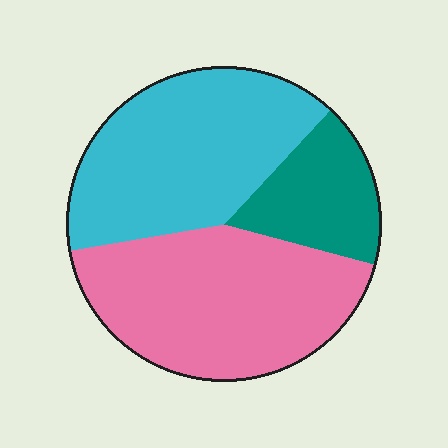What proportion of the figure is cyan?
Cyan covers around 40% of the figure.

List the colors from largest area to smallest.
From largest to smallest: pink, cyan, teal.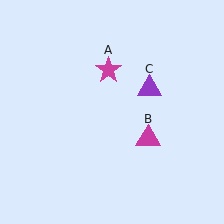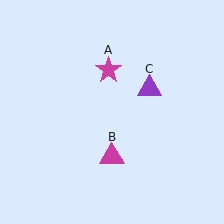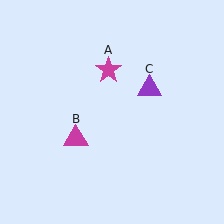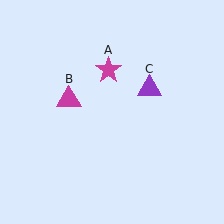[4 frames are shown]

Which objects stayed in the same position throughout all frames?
Magenta star (object A) and purple triangle (object C) remained stationary.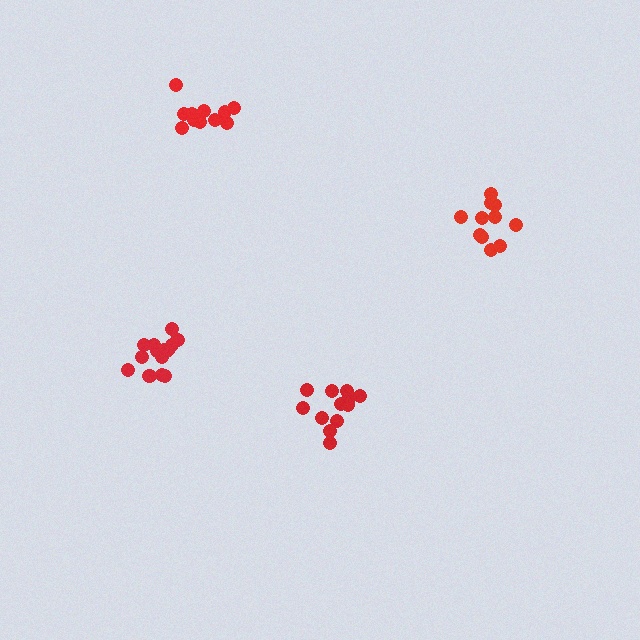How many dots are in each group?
Group 1: 15 dots, Group 2: 12 dots, Group 3: 11 dots, Group 4: 12 dots (50 total).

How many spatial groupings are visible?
There are 4 spatial groupings.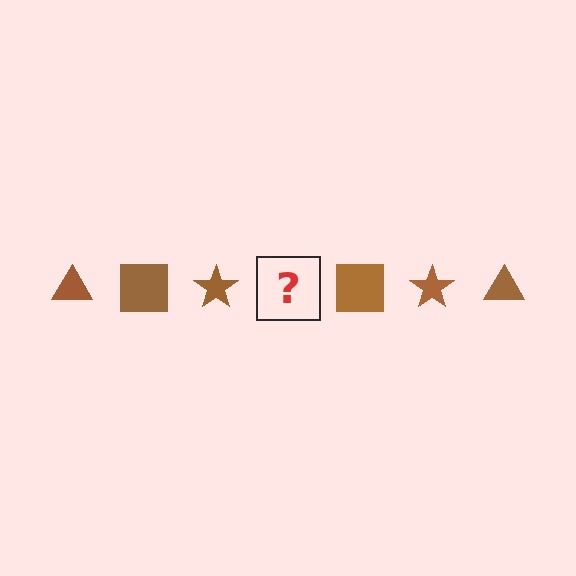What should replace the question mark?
The question mark should be replaced with a brown triangle.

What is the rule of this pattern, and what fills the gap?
The rule is that the pattern cycles through triangle, square, star shapes in brown. The gap should be filled with a brown triangle.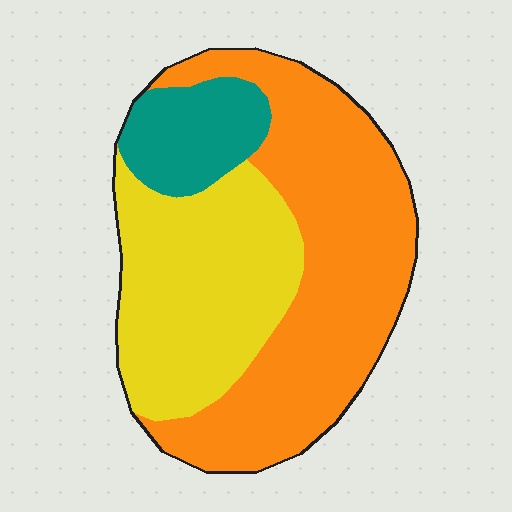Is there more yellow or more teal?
Yellow.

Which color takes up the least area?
Teal, at roughly 15%.